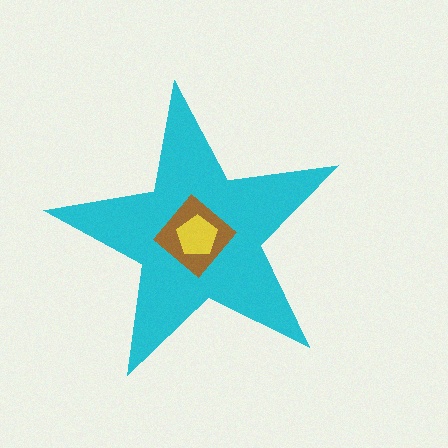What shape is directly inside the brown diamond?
The yellow pentagon.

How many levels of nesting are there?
3.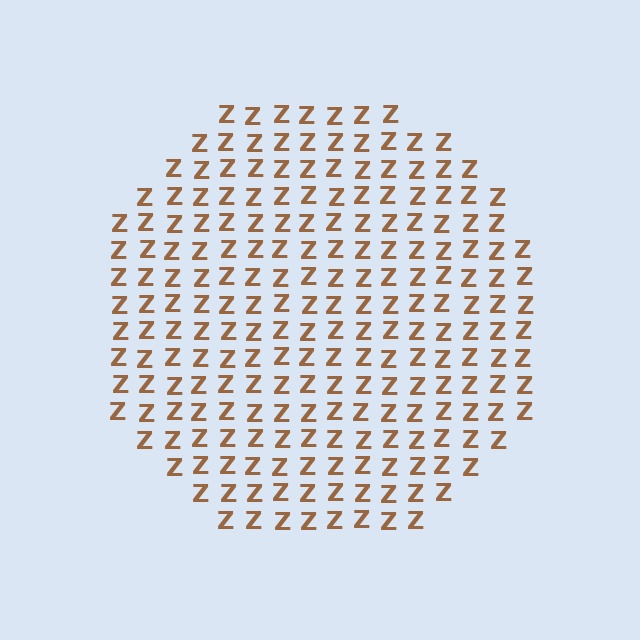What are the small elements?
The small elements are letter Z's.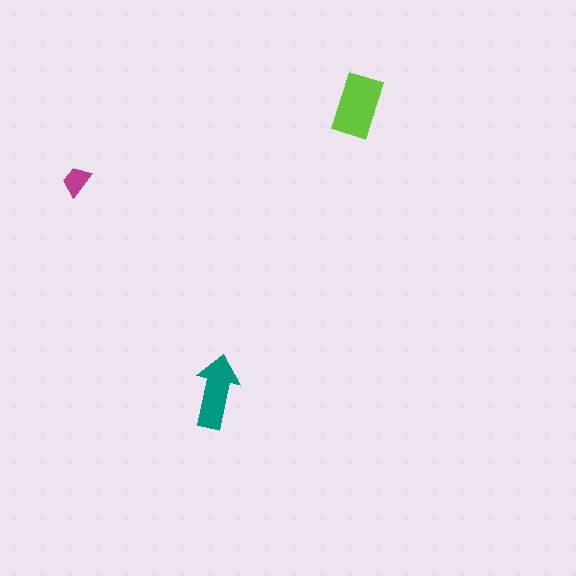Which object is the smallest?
The magenta trapezoid.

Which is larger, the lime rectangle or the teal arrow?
The lime rectangle.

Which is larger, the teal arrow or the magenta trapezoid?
The teal arrow.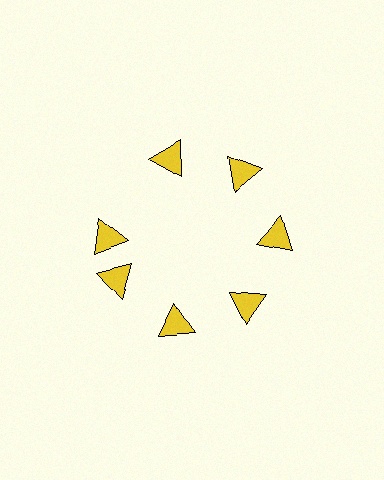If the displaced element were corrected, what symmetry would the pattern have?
It would have 7-fold rotational symmetry — the pattern would map onto itself every 51 degrees.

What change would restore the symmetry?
The symmetry would be restored by rotating it back into even spacing with its neighbors so that all 7 triangles sit at equal angles and equal distance from the center.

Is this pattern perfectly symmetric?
No. The 7 yellow triangles are arranged in a ring, but one element near the 10 o'clock position is rotated out of alignment along the ring, breaking the 7-fold rotational symmetry.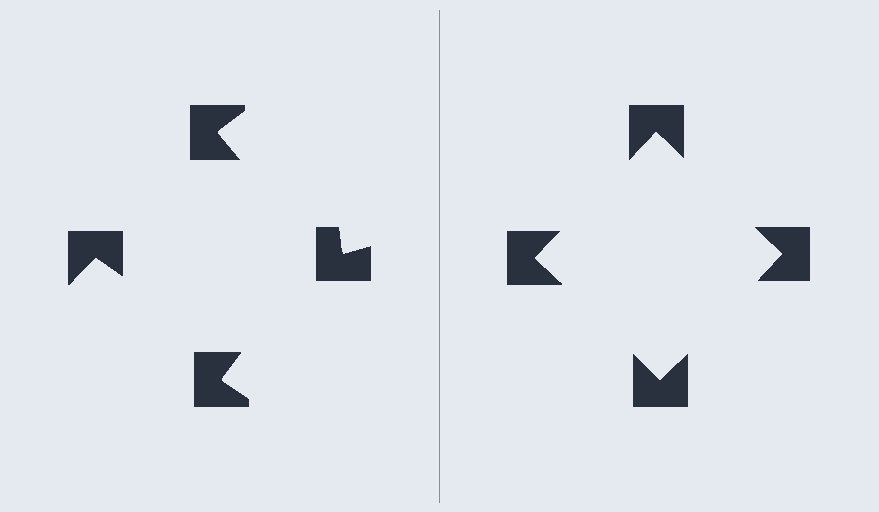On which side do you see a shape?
An illusory square appears on the right side. On the left side the wedge cuts are rotated, so no coherent shape forms.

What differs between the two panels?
The notched squares are positioned identically on both sides; only the wedge orientations differ. On the right they align to a square; on the left they are misaligned.